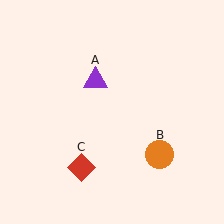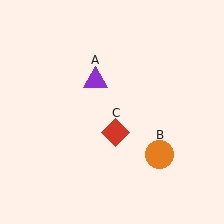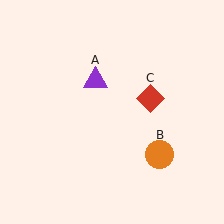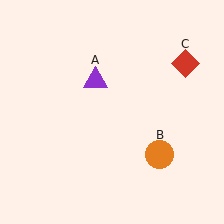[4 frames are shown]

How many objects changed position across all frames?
1 object changed position: red diamond (object C).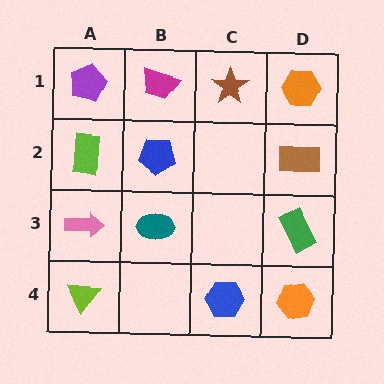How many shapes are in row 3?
3 shapes.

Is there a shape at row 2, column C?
No, that cell is empty.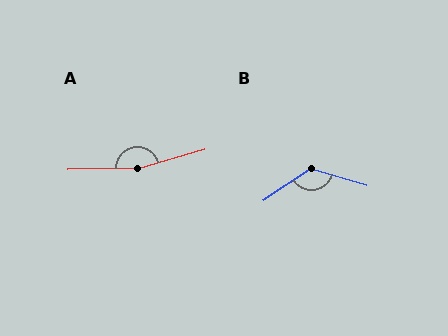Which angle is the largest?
A, at approximately 166 degrees.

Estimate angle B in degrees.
Approximately 130 degrees.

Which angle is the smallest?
B, at approximately 130 degrees.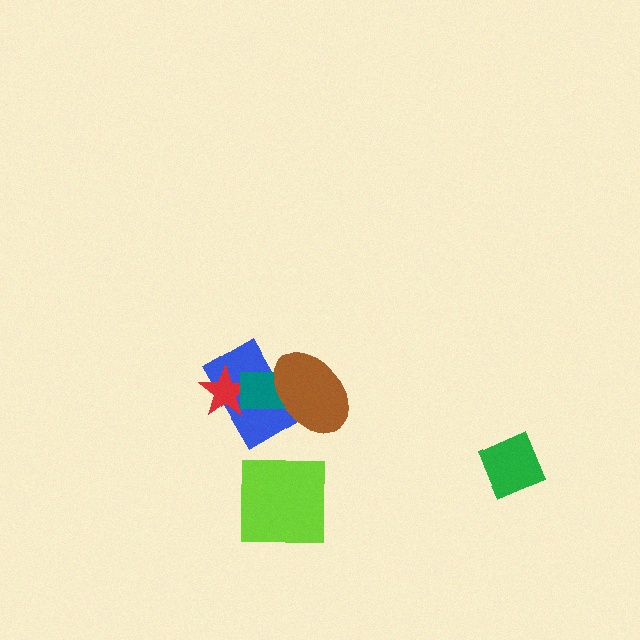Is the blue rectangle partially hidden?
Yes, it is partially covered by another shape.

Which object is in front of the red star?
The teal rectangle is in front of the red star.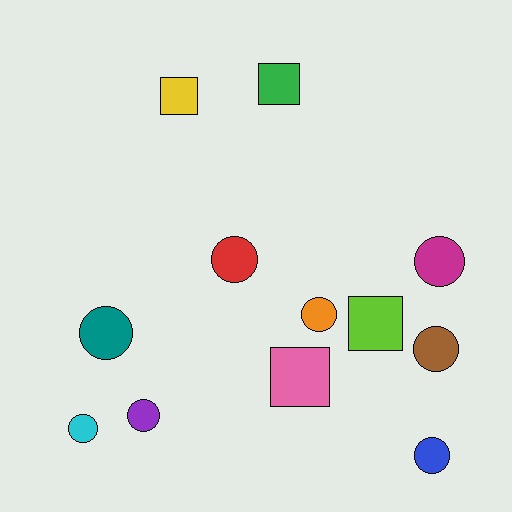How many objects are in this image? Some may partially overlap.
There are 12 objects.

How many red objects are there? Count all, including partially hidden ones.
There is 1 red object.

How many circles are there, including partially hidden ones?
There are 8 circles.